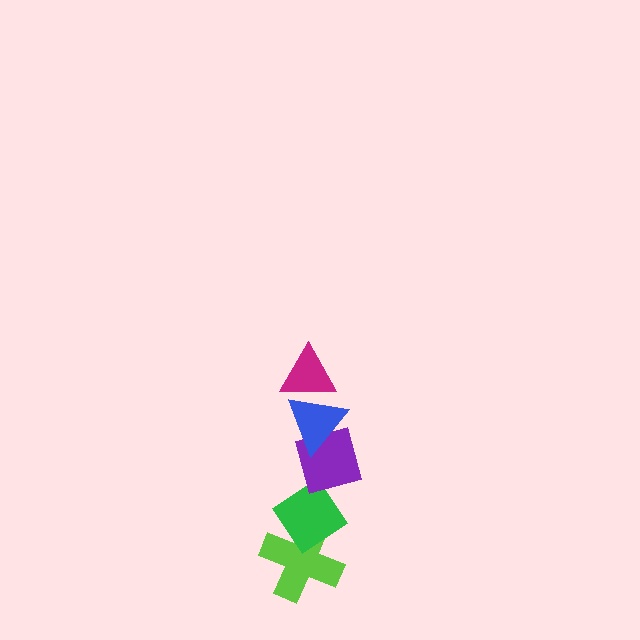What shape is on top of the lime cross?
The green diamond is on top of the lime cross.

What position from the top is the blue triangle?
The blue triangle is 2nd from the top.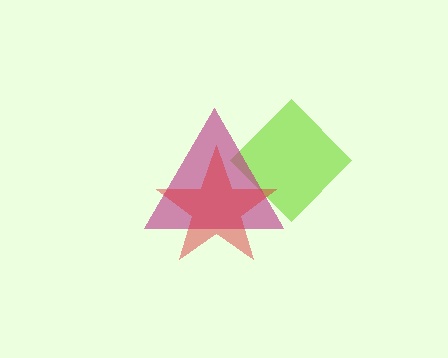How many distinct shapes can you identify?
There are 3 distinct shapes: a lime diamond, a magenta triangle, a red star.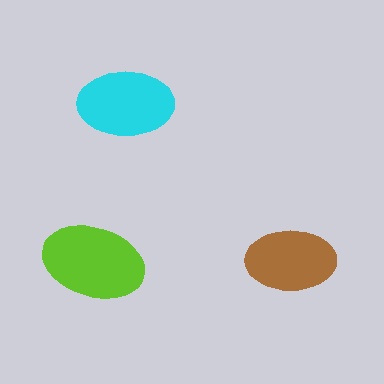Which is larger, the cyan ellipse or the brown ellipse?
The cyan one.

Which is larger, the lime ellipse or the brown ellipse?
The lime one.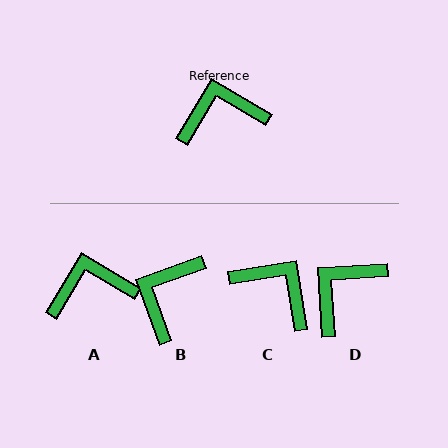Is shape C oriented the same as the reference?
No, it is off by about 51 degrees.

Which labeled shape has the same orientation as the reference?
A.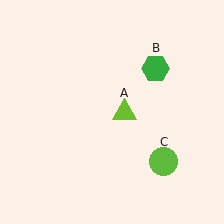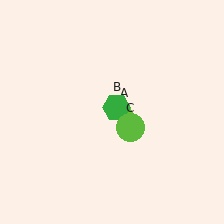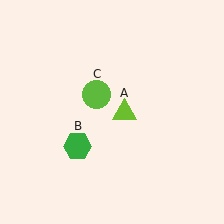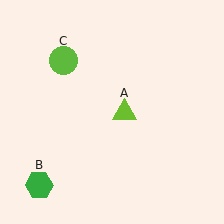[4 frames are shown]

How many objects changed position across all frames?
2 objects changed position: green hexagon (object B), lime circle (object C).